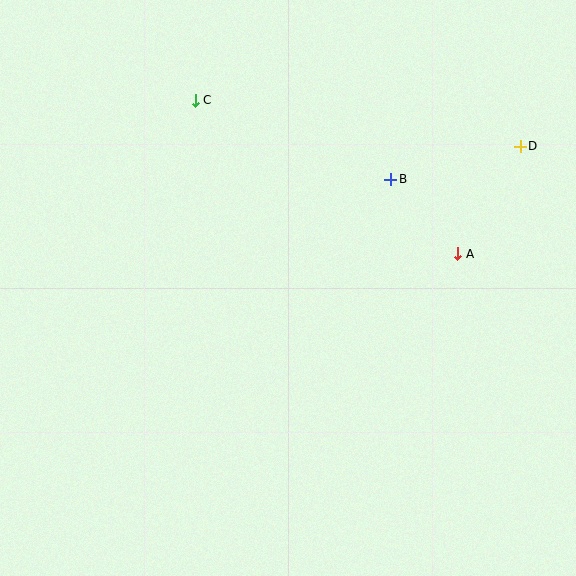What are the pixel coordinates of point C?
Point C is at (195, 100).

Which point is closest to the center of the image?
Point B at (391, 179) is closest to the center.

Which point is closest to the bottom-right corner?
Point A is closest to the bottom-right corner.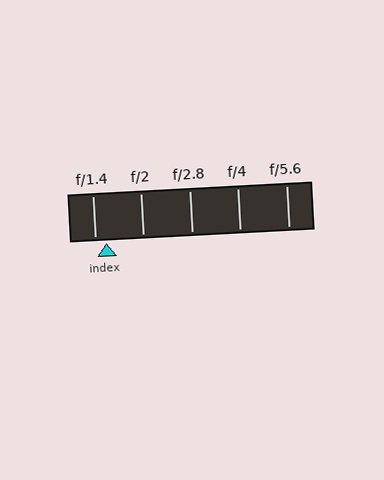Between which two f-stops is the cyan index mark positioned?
The index mark is between f/1.4 and f/2.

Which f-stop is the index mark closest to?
The index mark is closest to f/1.4.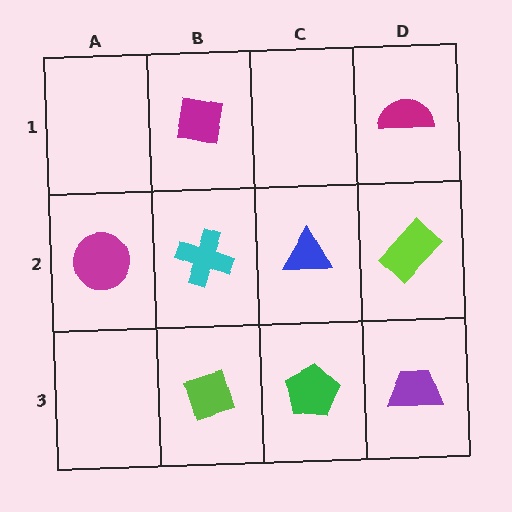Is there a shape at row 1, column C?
No, that cell is empty.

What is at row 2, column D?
A lime rectangle.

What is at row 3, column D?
A purple trapezoid.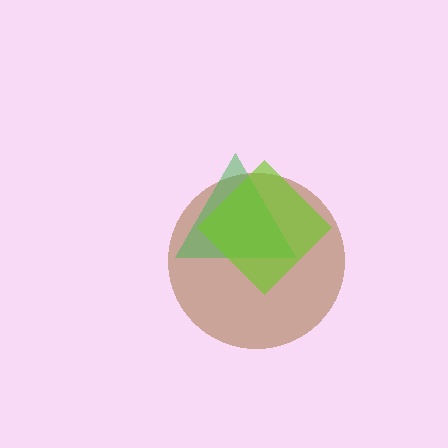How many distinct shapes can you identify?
There are 3 distinct shapes: a brown circle, a green triangle, a lime diamond.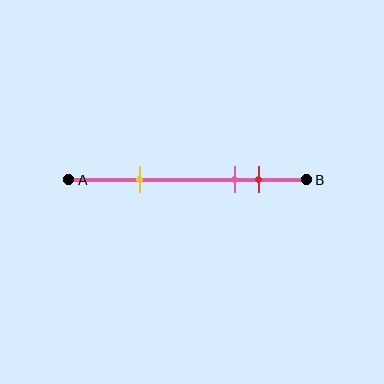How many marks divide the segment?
There are 3 marks dividing the segment.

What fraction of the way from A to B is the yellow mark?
The yellow mark is approximately 30% (0.3) of the way from A to B.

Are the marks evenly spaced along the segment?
No, the marks are not evenly spaced.